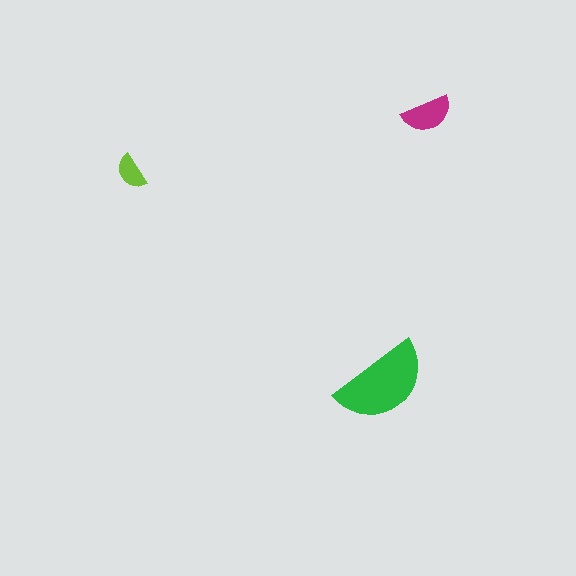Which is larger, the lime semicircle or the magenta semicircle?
The magenta one.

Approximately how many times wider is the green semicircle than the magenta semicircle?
About 2 times wider.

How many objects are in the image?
There are 3 objects in the image.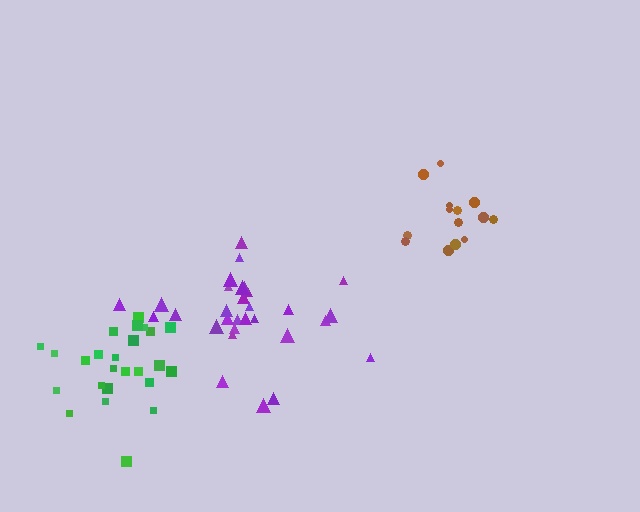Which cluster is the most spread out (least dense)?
Purple.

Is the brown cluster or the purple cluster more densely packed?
Brown.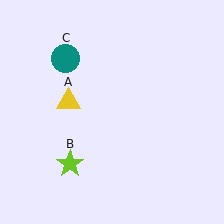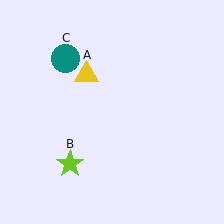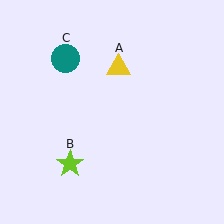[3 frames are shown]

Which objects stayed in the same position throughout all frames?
Lime star (object B) and teal circle (object C) remained stationary.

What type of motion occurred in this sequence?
The yellow triangle (object A) rotated clockwise around the center of the scene.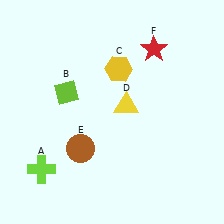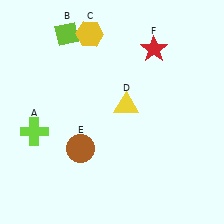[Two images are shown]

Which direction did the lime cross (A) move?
The lime cross (A) moved up.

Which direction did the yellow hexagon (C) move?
The yellow hexagon (C) moved up.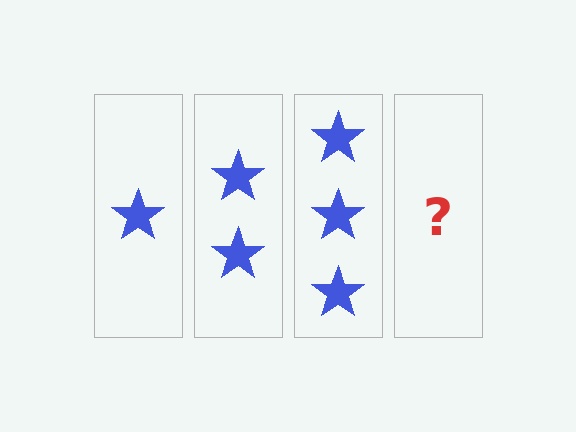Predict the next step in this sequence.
The next step is 4 stars.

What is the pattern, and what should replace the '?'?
The pattern is that each step adds one more star. The '?' should be 4 stars.